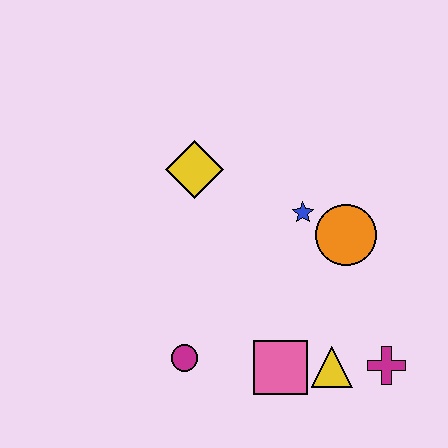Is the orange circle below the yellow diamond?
Yes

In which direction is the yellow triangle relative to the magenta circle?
The yellow triangle is to the right of the magenta circle.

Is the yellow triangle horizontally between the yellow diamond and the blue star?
No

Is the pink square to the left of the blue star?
Yes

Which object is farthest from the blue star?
The magenta circle is farthest from the blue star.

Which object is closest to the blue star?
The orange circle is closest to the blue star.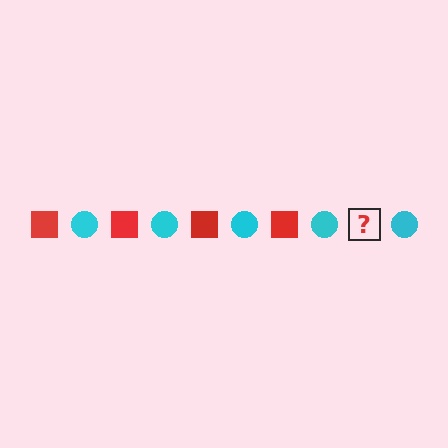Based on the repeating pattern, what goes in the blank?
The blank should be a red square.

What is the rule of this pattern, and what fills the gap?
The rule is that the pattern alternates between red square and cyan circle. The gap should be filled with a red square.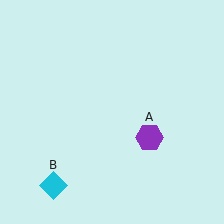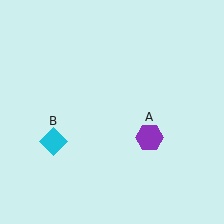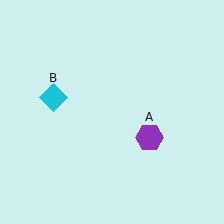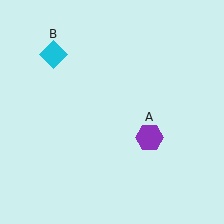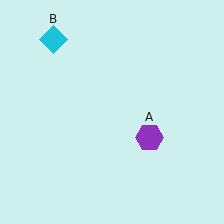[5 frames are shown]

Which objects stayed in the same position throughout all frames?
Purple hexagon (object A) remained stationary.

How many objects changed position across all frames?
1 object changed position: cyan diamond (object B).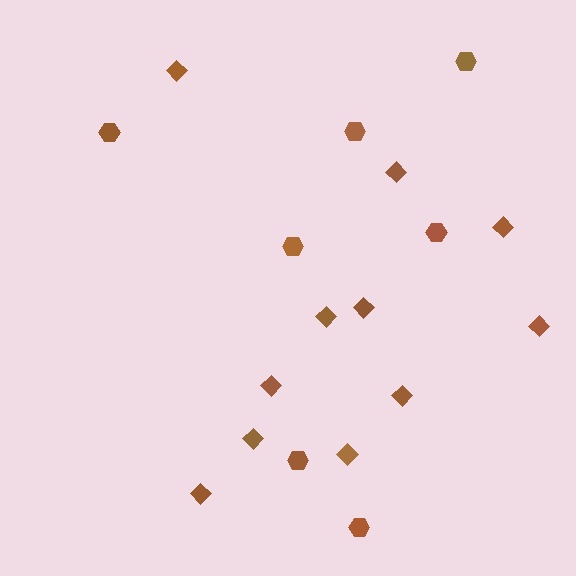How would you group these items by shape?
There are 2 groups: one group of diamonds (11) and one group of hexagons (7).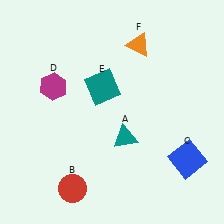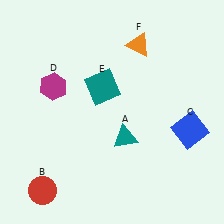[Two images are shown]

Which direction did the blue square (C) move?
The blue square (C) moved up.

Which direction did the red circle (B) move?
The red circle (B) moved left.